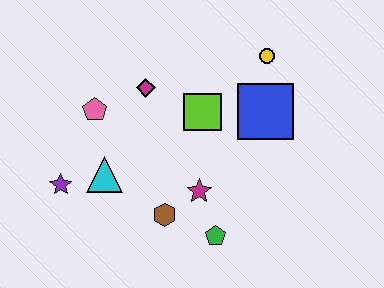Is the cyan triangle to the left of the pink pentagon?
No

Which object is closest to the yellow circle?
The blue square is closest to the yellow circle.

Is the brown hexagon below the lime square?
Yes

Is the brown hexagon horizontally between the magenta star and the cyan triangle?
Yes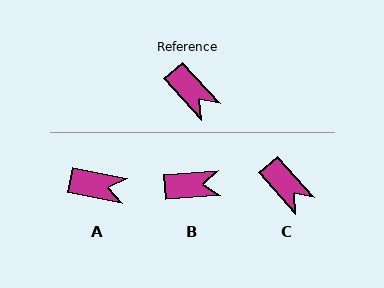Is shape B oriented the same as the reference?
No, it is off by about 52 degrees.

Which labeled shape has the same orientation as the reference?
C.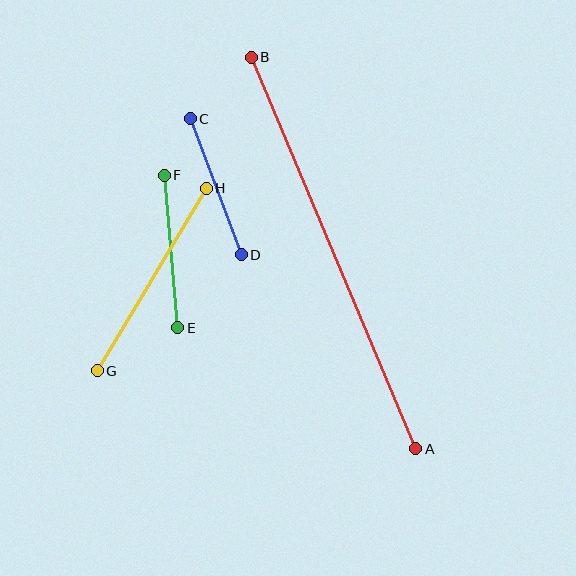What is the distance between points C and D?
The distance is approximately 145 pixels.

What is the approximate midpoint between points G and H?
The midpoint is at approximately (152, 280) pixels.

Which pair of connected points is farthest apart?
Points A and B are farthest apart.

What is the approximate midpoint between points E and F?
The midpoint is at approximately (171, 251) pixels.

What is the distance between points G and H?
The distance is approximately 213 pixels.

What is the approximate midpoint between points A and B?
The midpoint is at approximately (333, 253) pixels.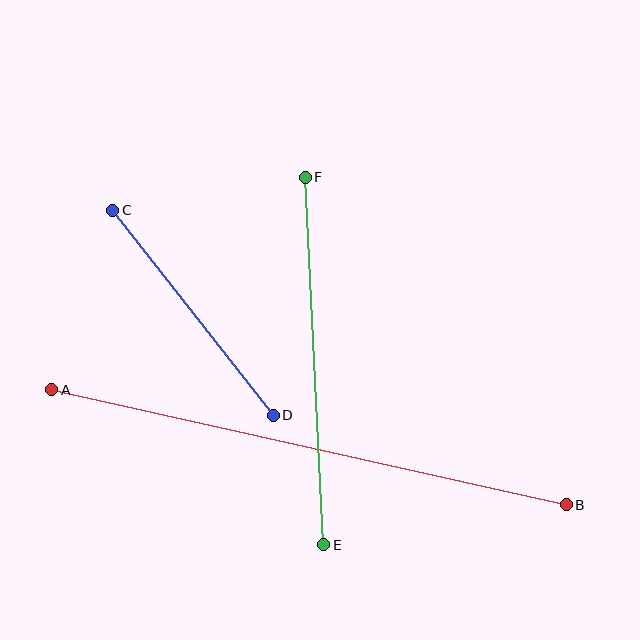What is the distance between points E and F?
The distance is approximately 368 pixels.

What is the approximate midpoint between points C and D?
The midpoint is at approximately (193, 313) pixels.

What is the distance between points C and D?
The distance is approximately 261 pixels.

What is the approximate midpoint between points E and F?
The midpoint is at approximately (314, 361) pixels.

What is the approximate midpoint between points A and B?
The midpoint is at approximately (309, 447) pixels.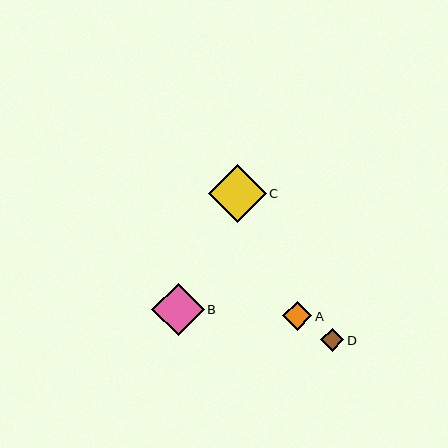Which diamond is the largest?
Diamond C is the largest with a size of approximately 57 pixels.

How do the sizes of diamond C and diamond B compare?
Diamond C and diamond B are approximately the same size.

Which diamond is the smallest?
Diamond D is the smallest with a size of approximately 23 pixels.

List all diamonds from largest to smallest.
From largest to smallest: C, B, A, D.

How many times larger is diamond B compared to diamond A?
Diamond B is approximately 1.8 times the size of diamond A.